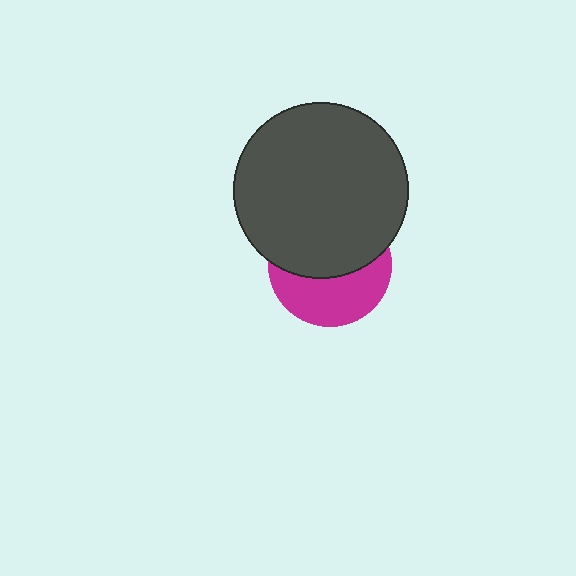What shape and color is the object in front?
The object in front is a dark gray circle.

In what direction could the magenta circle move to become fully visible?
The magenta circle could move down. That would shift it out from behind the dark gray circle entirely.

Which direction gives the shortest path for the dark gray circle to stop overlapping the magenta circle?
Moving up gives the shortest separation.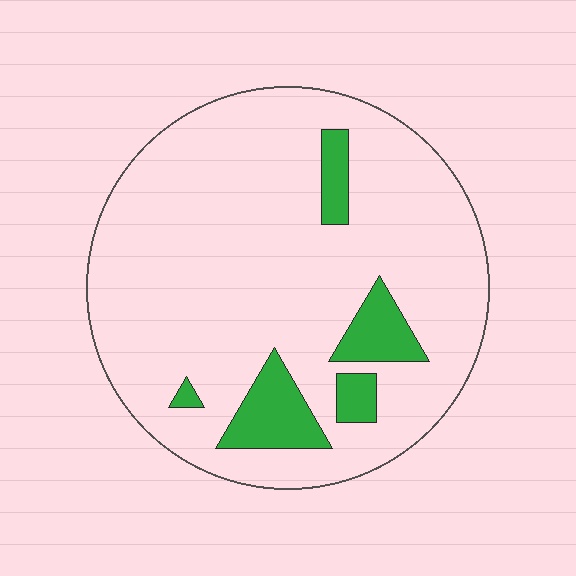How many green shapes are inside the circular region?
5.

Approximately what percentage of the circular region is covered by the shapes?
Approximately 10%.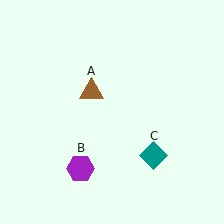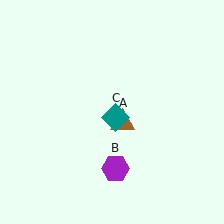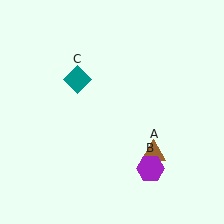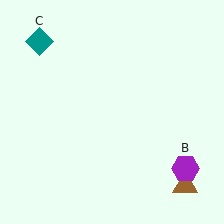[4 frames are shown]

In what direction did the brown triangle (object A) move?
The brown triangle (object A) moved down and to the right.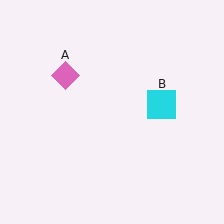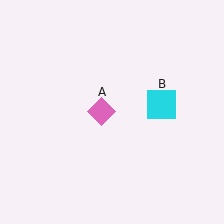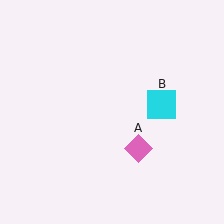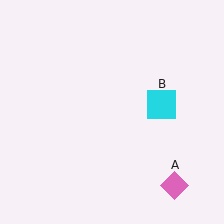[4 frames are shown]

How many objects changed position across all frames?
1 object changed position: pink diamond (object A).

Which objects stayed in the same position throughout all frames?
Cyan square (object B) remained stationary.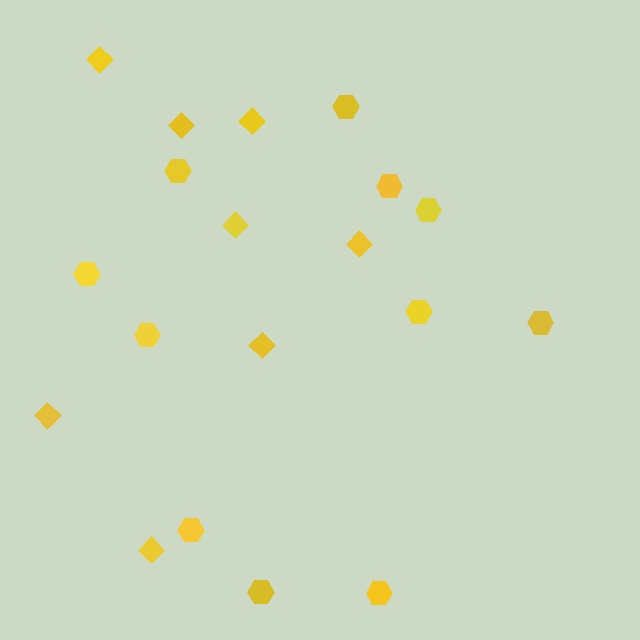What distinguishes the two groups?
There are 2 groups: one group of diamonds (8) and one group of hexagons (11).